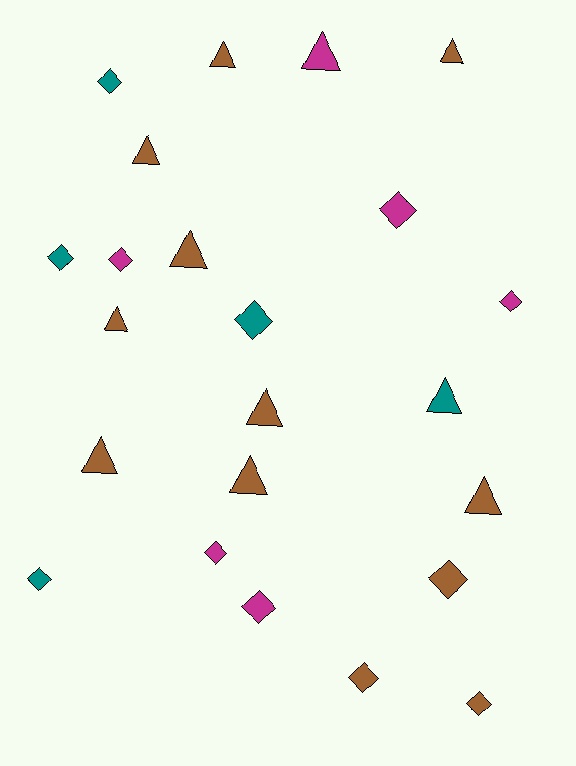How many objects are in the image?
There are 23 objects.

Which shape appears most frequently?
Diamond, with 12 objects.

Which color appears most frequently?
Brown, with 12 objects.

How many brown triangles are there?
There are 9 brown triangles.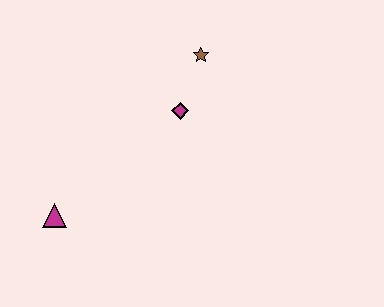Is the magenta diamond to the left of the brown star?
Yes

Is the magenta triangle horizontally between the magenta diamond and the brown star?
No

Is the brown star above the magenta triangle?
Yes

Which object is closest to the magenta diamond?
The brown star is closest to the magenta diamond.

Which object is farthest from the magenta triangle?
The brown star is farthest from the magenta triangle.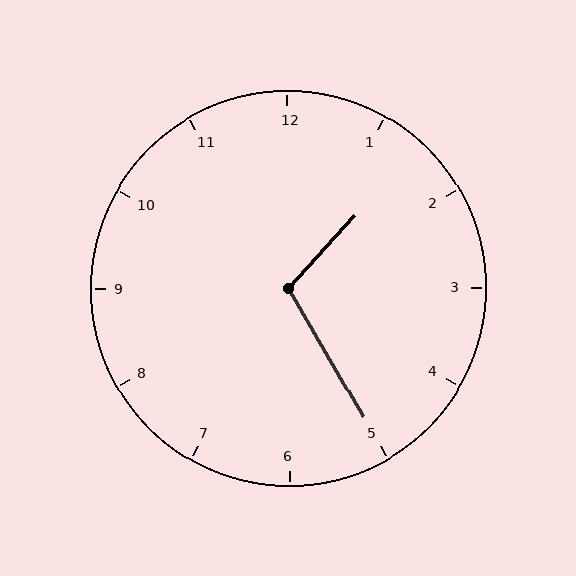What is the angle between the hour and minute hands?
Approximately 108 degrees.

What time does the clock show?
1:25.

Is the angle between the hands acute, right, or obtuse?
It is obtuse.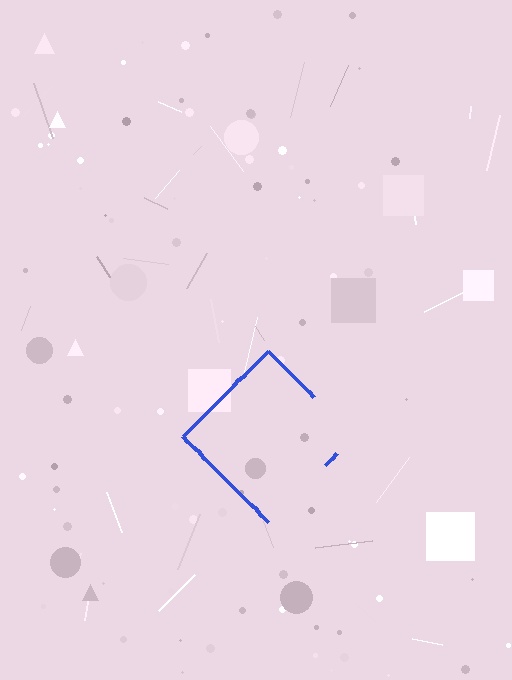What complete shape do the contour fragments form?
The contour fragments form a diamond.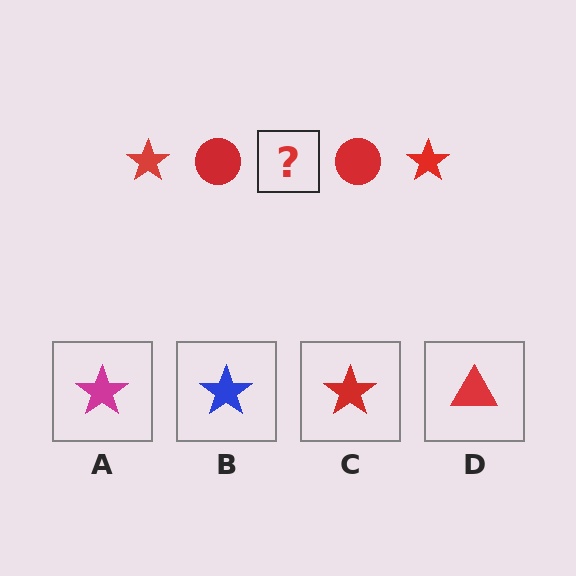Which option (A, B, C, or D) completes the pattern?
C.